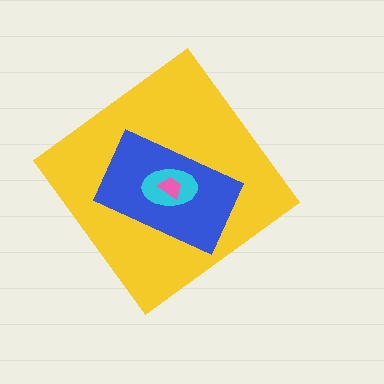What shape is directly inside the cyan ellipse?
The pink trapezoid.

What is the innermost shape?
The pink trapezoid.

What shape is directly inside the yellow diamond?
The blue rectangle.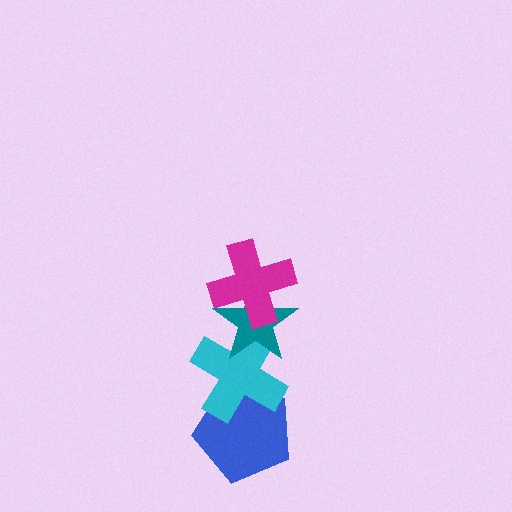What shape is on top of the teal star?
The magenta cross is on top of the teal star.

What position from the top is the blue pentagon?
The blue pentagon is 4th from the top.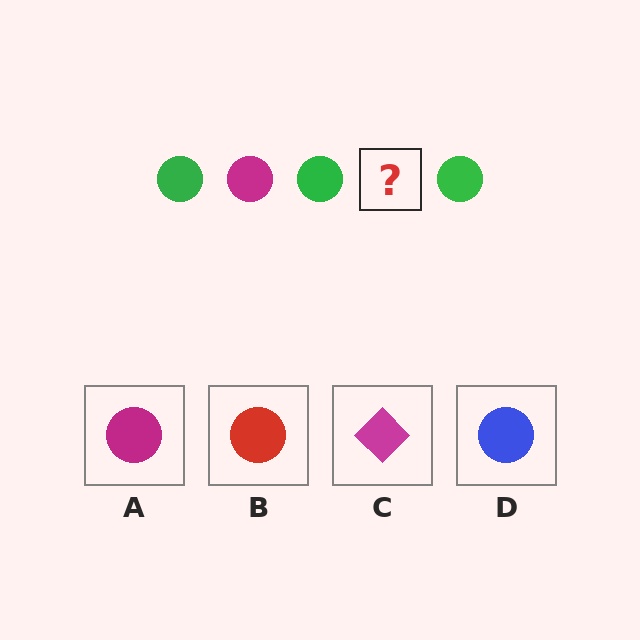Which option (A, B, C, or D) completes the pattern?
A.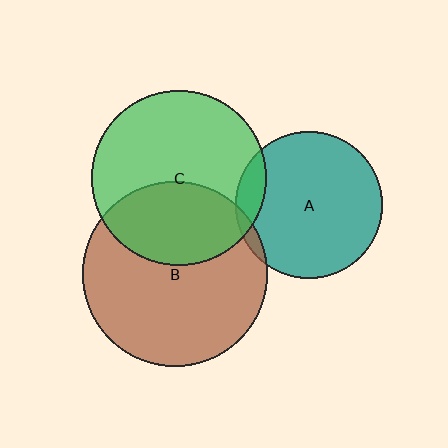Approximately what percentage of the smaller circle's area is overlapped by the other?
Approximately 5%.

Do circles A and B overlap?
Yes.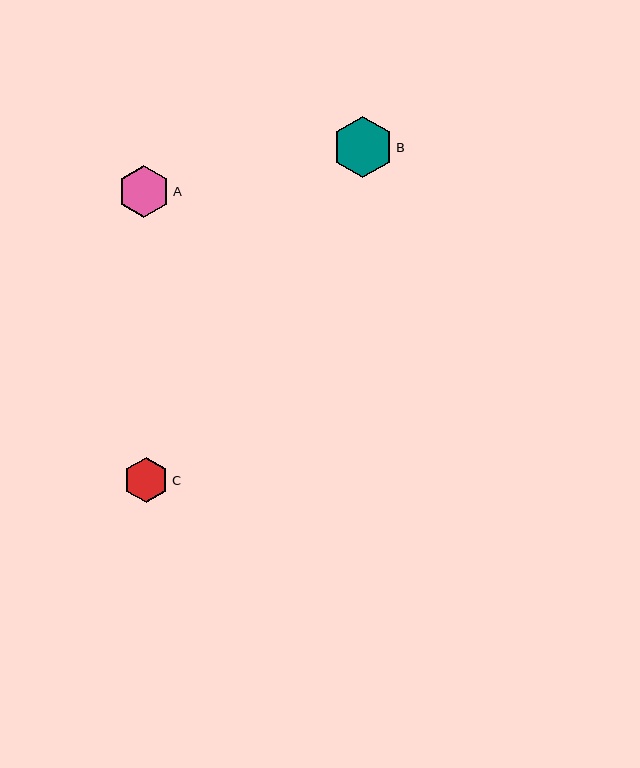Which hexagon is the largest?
Hexagon B is the largest with a size of approximately 61 pixels.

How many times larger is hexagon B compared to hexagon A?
Hexagon B is approximately 1.2 times the size of hexagon A.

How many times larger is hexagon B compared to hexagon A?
Hexagon B is approximately 1.2 times the size of hexagon A.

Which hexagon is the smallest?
Hexagon C is the smallest with a size of approximately 45 pixels.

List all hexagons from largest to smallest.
From largest to smallest: B, A, C.